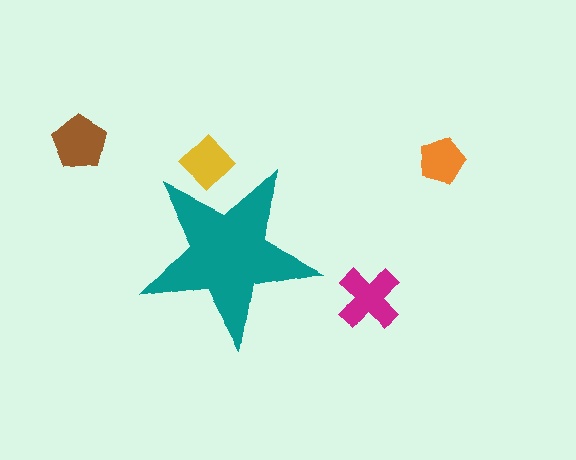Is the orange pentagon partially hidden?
No, the orange pentagon is fully visible.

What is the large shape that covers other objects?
A teal star.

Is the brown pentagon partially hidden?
No, the brown pentagon is fully visible.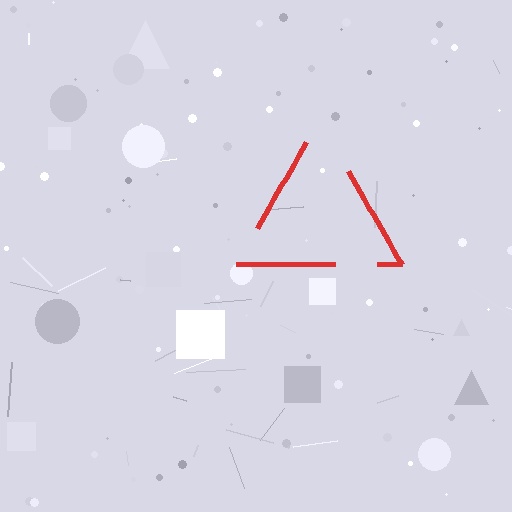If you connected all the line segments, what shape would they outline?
They would outline a triangle.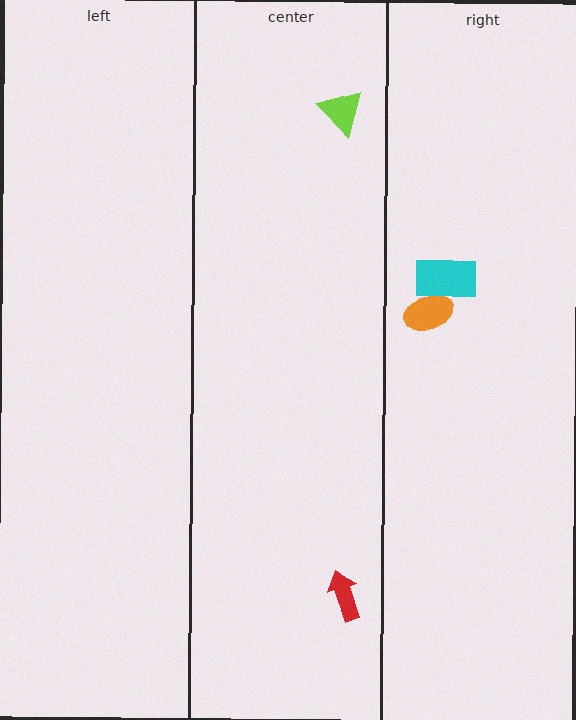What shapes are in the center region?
The lime triangle, the red arrow.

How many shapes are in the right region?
2.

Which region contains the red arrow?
The center region.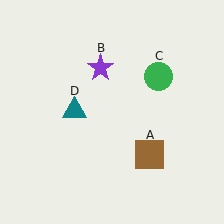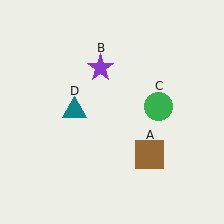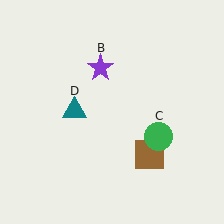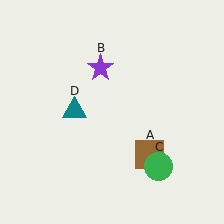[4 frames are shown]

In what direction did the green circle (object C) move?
The green circle (object C) moved down.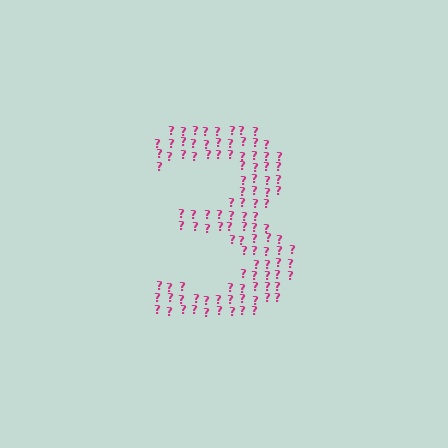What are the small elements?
The small elements are question marks.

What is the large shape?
The large shape is the digit 3.